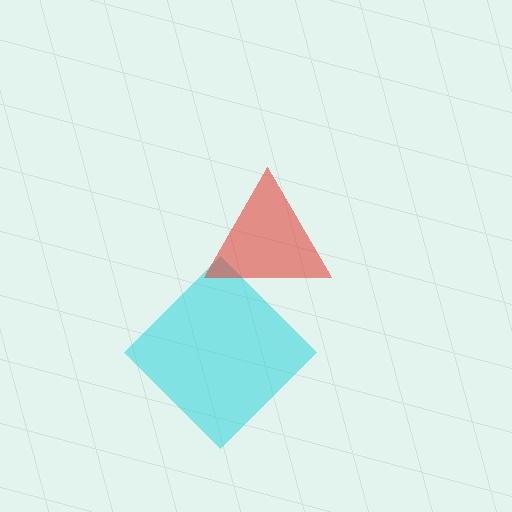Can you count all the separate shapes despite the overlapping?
Yes, there are 2 separate shapes.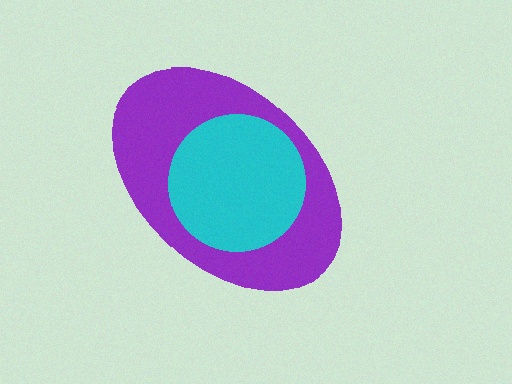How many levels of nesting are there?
2.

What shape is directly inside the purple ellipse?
The cyan circle.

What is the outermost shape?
The purple ellipse.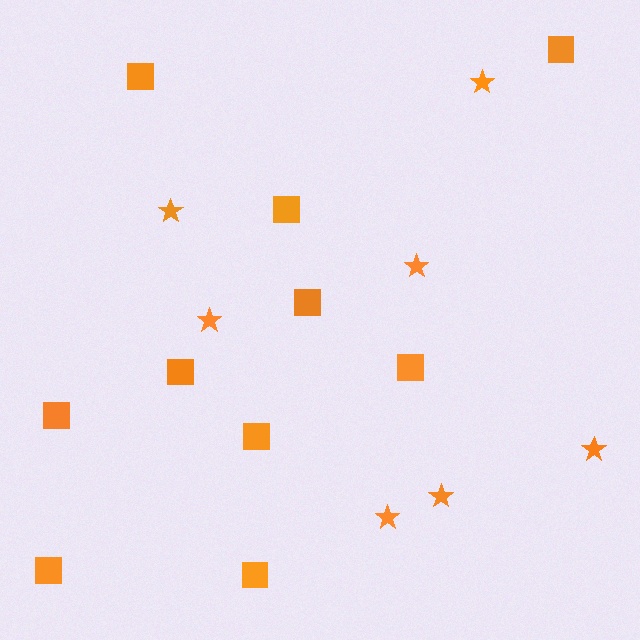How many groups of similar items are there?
There are 2 groups: one group of stars (7) and one group of squares (10).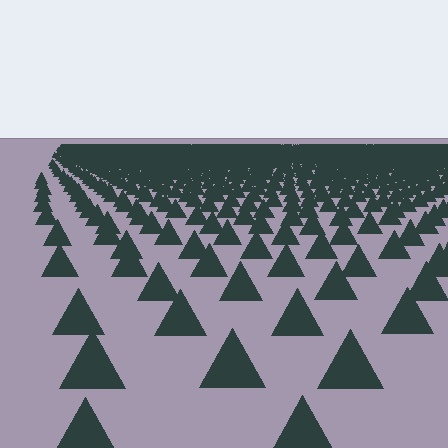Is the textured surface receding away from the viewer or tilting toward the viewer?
The surface is receding away from the viewer. Texture elements get smaller and denser toward the top.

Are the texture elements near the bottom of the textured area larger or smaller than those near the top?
Larger. Near the bottom, elements are closer to the viewer and appear at a bigger on-screen size.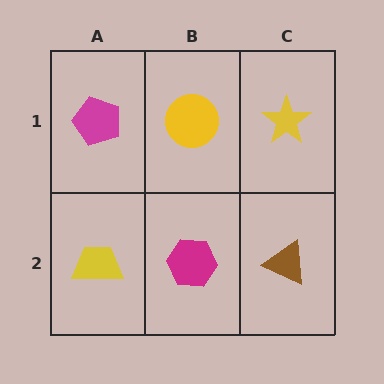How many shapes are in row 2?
3 shapes.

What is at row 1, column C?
A yellow star.